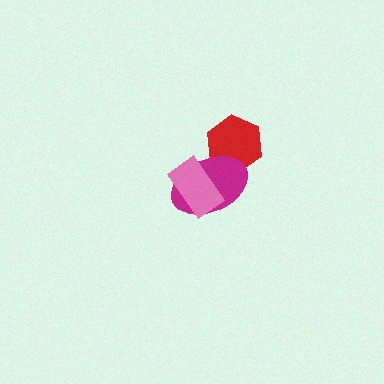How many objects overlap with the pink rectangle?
1 object overlaps with the pink rectangle.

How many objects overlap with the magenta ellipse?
2 objects overlap with the magenta ellipse.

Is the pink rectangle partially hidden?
No, no other shape covers it.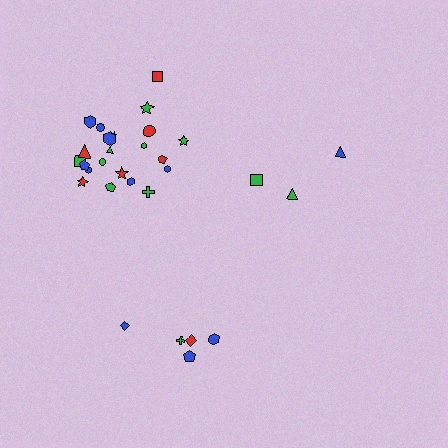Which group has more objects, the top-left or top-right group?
The top-left group.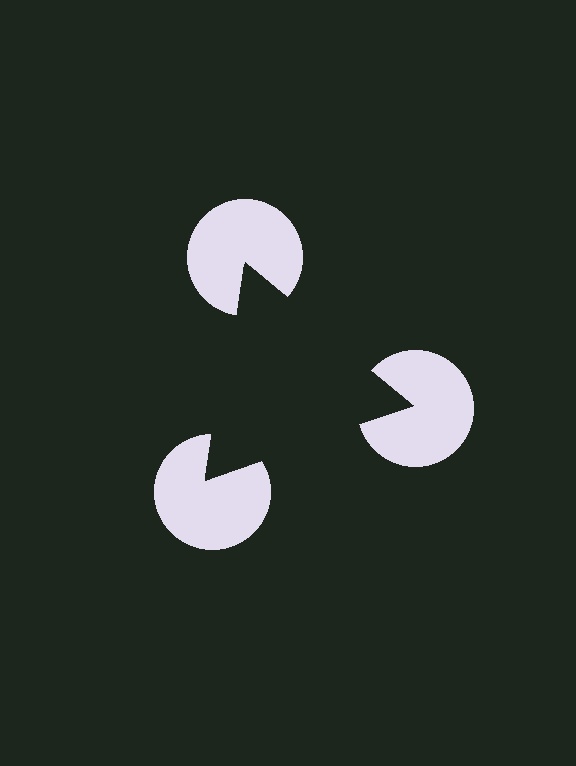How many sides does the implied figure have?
3 sides.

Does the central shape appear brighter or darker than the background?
It typically appears slightly darker than the background, even though no actual brightness change is drawn.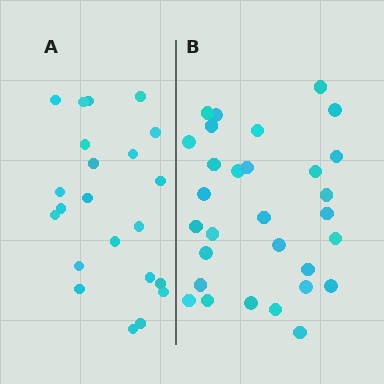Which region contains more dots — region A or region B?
Region B (the right region) has more dots.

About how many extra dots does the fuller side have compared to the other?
Region B has roughly 8 or so more dots than region A.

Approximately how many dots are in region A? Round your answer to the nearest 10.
About 20 dots. (The exact count is 22, which rounds to 20.)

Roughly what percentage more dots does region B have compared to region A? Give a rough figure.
About 35% more.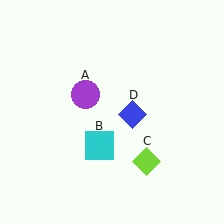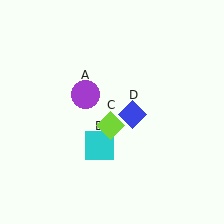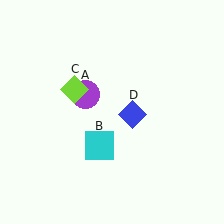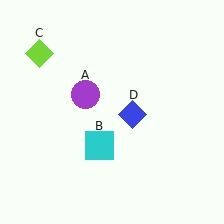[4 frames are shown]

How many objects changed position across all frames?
1 object changed position: lime diamond (object C).